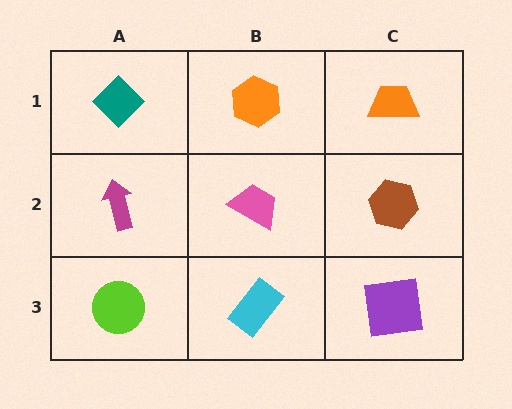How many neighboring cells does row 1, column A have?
2.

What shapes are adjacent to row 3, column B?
A pink trapezoid (row 2, column B), a lime circle (row 3, column A), a purple square (row 3, column C).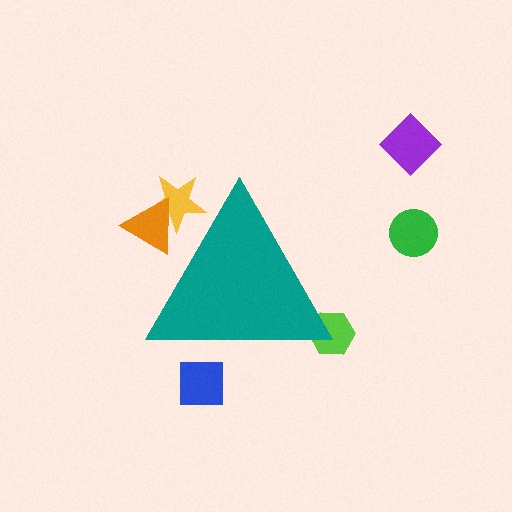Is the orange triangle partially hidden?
Yes, the orange triangle is partially hidden behind the teal triangle.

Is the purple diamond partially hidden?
No, the purple diamond is fully visible.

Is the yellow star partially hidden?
Yes, the yellow star is partially hidden behind the teal triangle.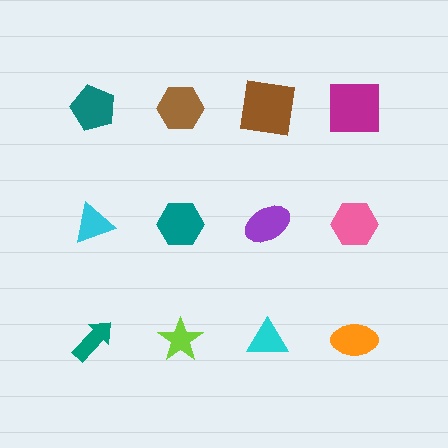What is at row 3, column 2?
A lime star.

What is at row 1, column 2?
A brown hexagon.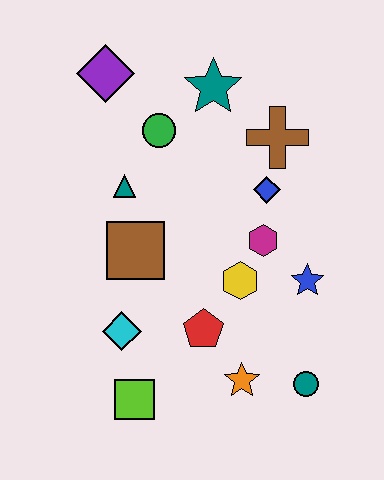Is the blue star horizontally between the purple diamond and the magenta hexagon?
No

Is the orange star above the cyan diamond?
No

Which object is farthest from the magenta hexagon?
The purple diamond is farthest from the magenta hexagon.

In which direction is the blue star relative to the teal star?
The blue star is below the teal star.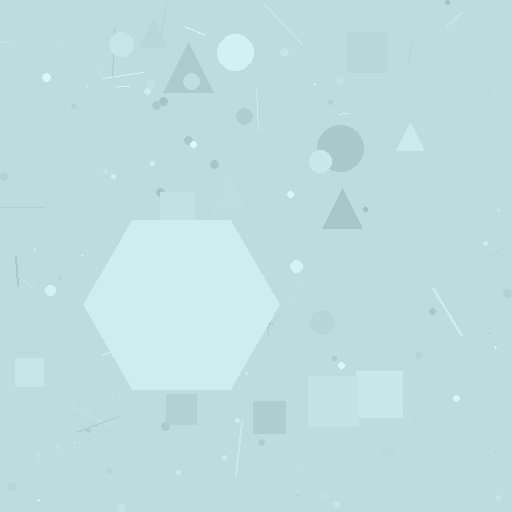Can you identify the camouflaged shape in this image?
The camouflaged shape is a hexagon.